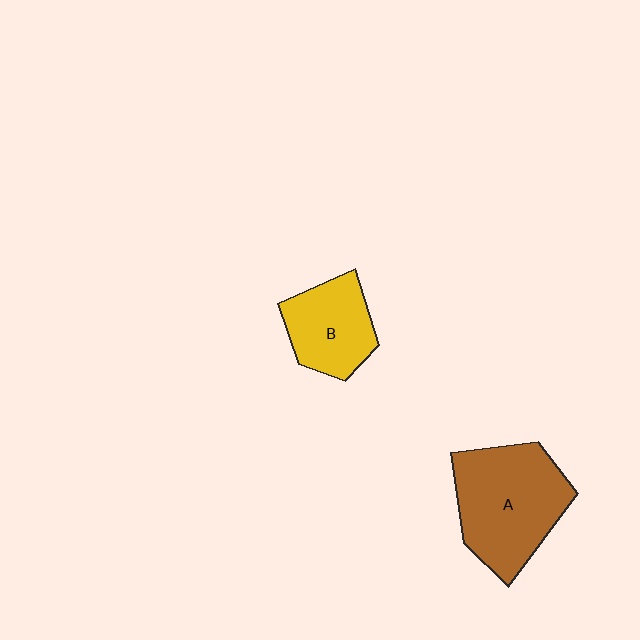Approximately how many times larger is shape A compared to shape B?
Approximately 1.6 times.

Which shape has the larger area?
Shape A (brown).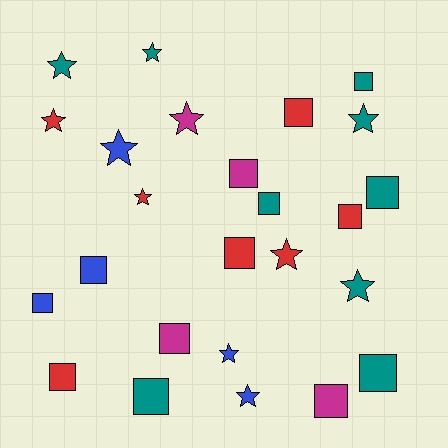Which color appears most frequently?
Teal, with 9 objects.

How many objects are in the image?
There are 25 objects.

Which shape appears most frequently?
Square, with 14 objects.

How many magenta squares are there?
There are 3 magenta squares.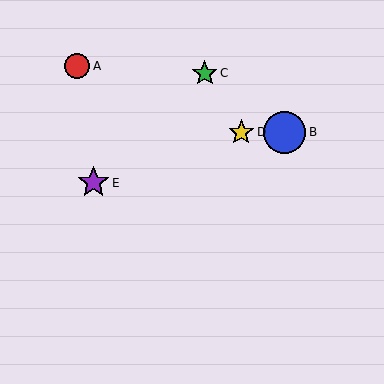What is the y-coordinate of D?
Object D is at y≈132.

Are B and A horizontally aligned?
No, B is at y≈132 and A is at y≈66.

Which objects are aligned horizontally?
Objects B, D are aligned horizontally.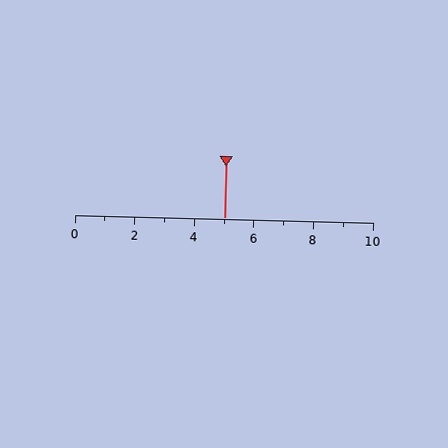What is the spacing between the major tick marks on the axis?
The major ticks are spaced 2 apart.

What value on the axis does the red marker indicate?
The marker indicates approximately 5.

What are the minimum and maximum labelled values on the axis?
The axis runs from 0 to 10.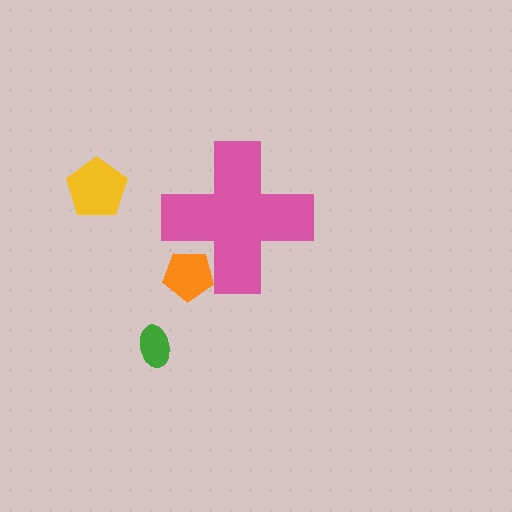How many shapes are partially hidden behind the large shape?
1 shape is partially hidden.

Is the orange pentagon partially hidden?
Yes, the orange pentagon is partially hidden behind the pink cross.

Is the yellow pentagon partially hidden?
No, the yellow pentagon is fully visible.